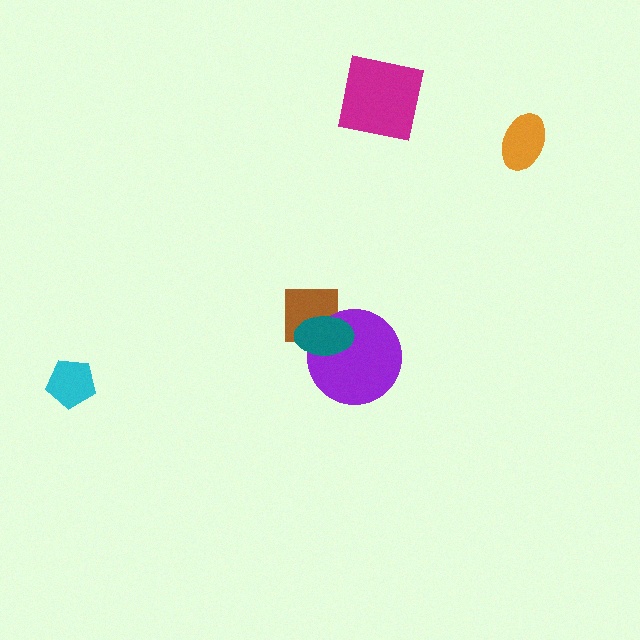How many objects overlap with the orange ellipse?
0 objects overlap with the orange ellipse.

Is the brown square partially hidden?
Yes, it is partially covered by another shape.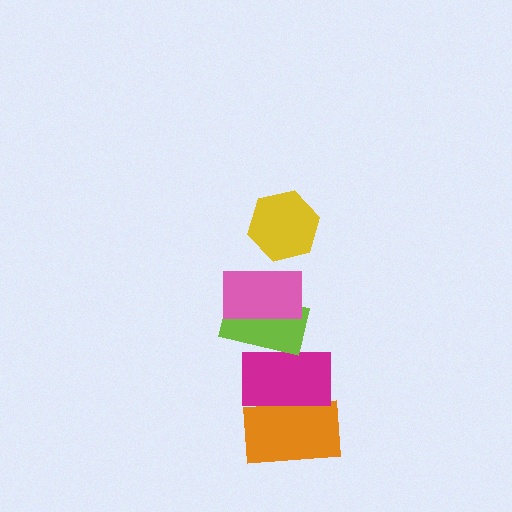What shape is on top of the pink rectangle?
The yellow hexagon is on top of the pink rectangle.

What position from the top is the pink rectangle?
The pink rectangle is 2nd from the top.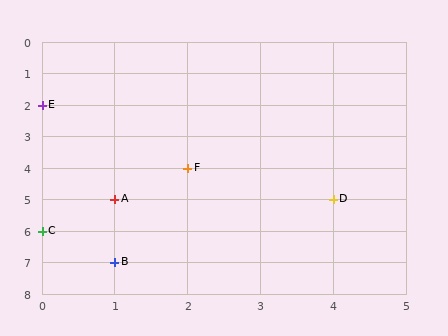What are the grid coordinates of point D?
Point D is at grid coordinates (4, 5).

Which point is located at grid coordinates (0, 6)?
Point C is at (0, 6).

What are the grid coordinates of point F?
Point F is at grid coordinates (2, 4).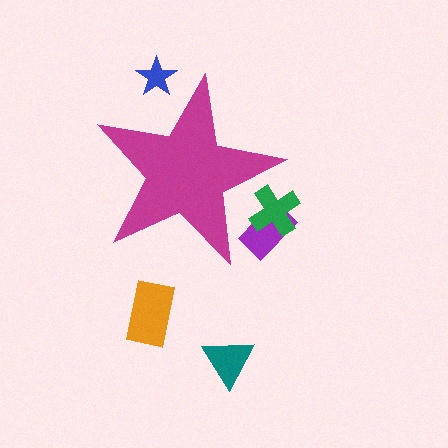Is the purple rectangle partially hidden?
Yes, the purple rectangle is partially hidden behind the magenta star.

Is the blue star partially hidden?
Yes, the blue star is partially hidden behind the magenta star.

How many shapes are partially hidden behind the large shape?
3 shapes are partially hidden.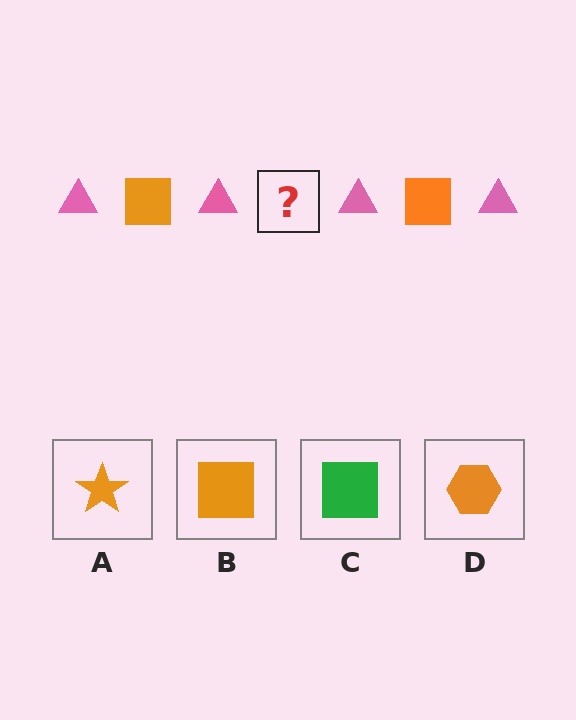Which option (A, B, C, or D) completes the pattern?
B.